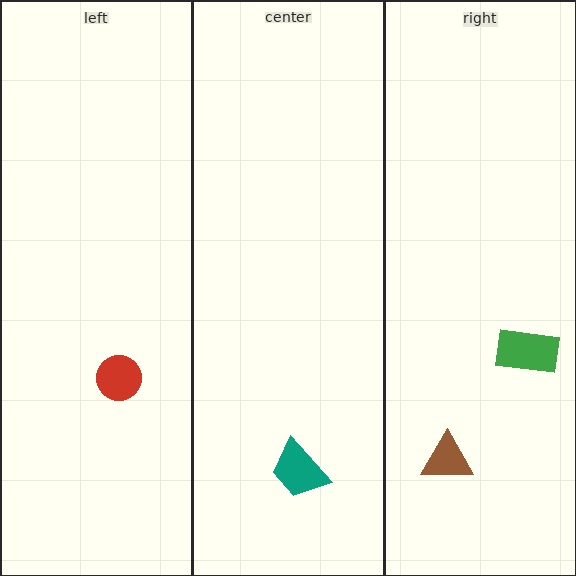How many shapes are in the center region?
1.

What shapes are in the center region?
The teal trapezoid.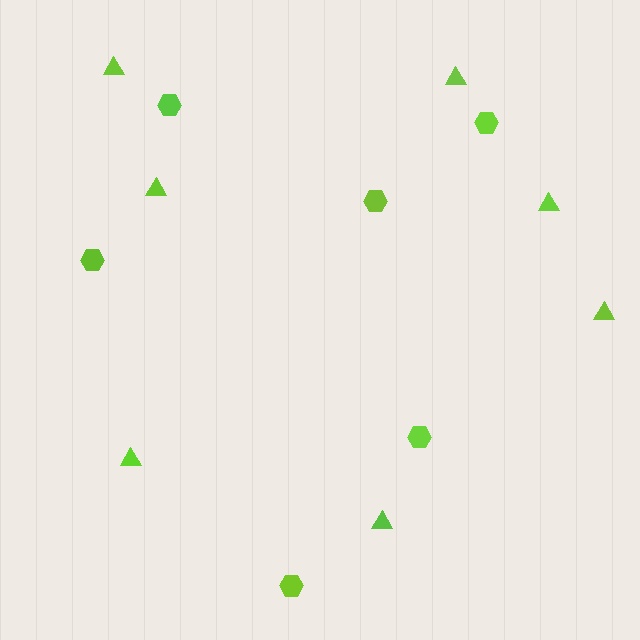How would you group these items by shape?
There are 2 groups: one group of triangles (7) and one group of hexagons (6).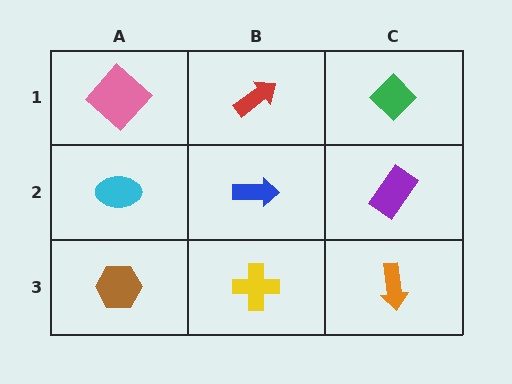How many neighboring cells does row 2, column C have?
3.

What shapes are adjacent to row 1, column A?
A cyan ellipse (row 2, column A), a red arrow (row 1, column B).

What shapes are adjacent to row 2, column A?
A pink diamond (row 1, column A), a brown hexagon (row 3, column A), a blue arrow (row 2, column B).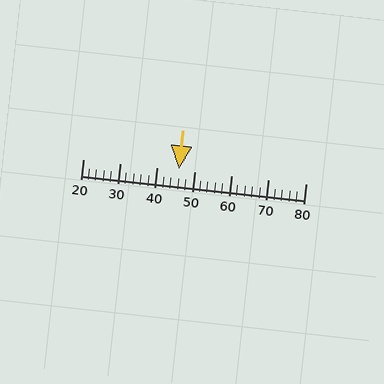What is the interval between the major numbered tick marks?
The major tick marks are spaced 10 units apart.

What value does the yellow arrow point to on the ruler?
The yellow arrow points to approximately 46.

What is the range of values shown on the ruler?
The ruler shows values from 20 to 80.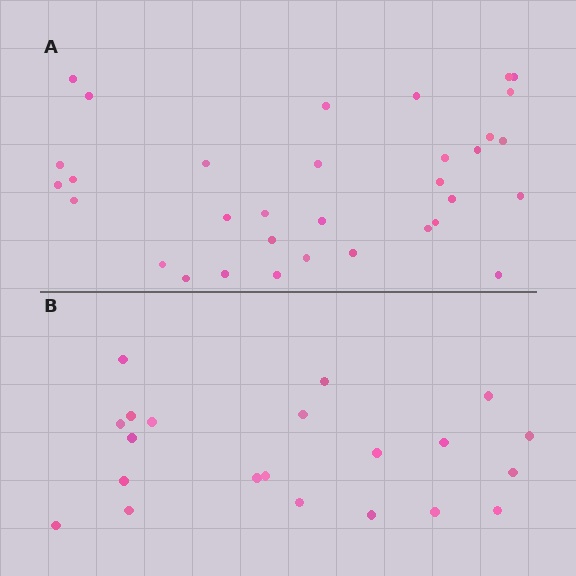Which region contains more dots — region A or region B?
Region A (the top region) has more dots.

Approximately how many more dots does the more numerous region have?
Region A has roughly 12 or so more dots than region B.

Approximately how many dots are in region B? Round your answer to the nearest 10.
About 20 dots. (The exact count is 21, which rounds to 20.)